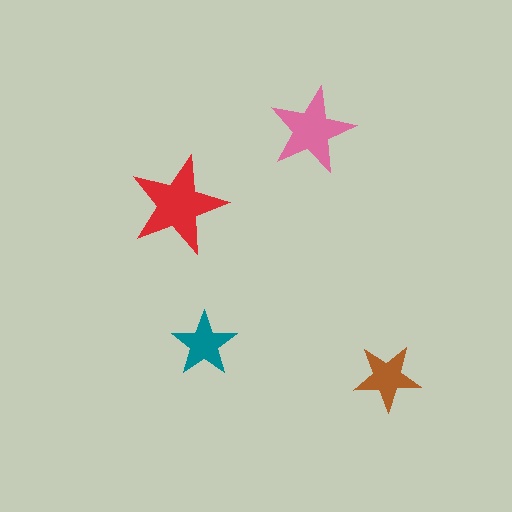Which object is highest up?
The pink star is topmost.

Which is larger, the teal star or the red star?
The red one.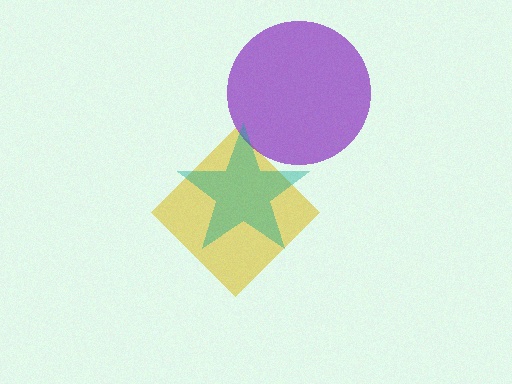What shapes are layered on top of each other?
The layered shapes are: a yellow diamond, a purple circle, a teal star.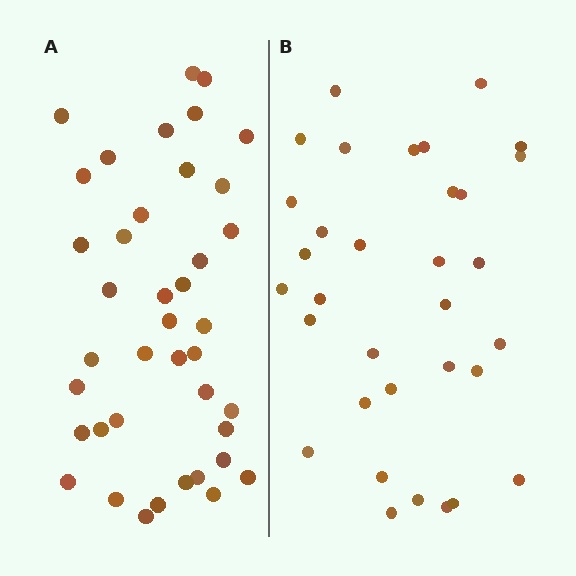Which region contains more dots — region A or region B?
Region A (the left region) has more dots.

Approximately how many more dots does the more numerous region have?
Region A has roughly 8 or so more dots than region B.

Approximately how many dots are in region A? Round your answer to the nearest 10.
About 40 dots.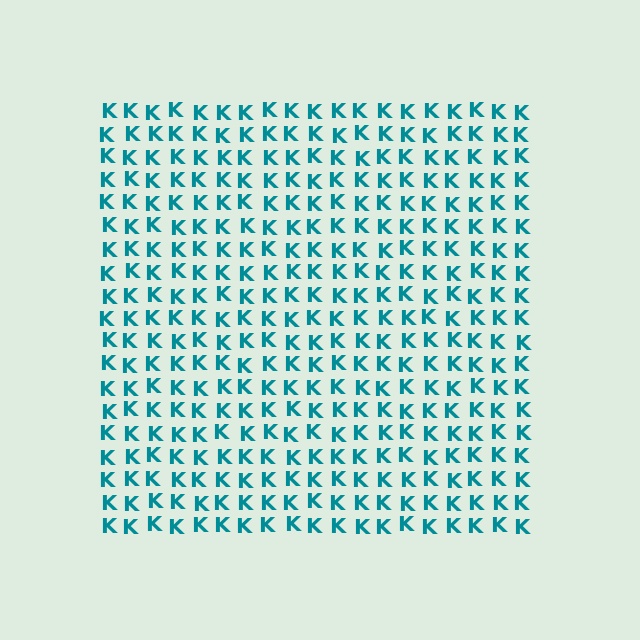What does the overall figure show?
The overall figure shows a square.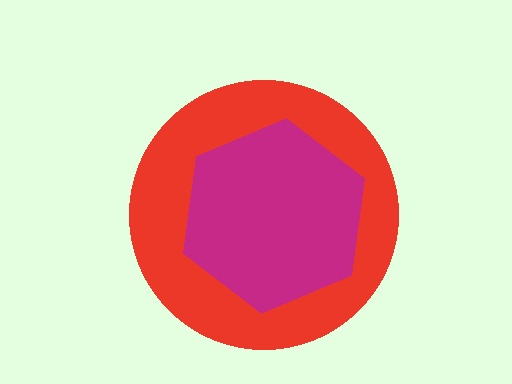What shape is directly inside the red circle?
The magenta hexagon.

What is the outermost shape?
The red circle.